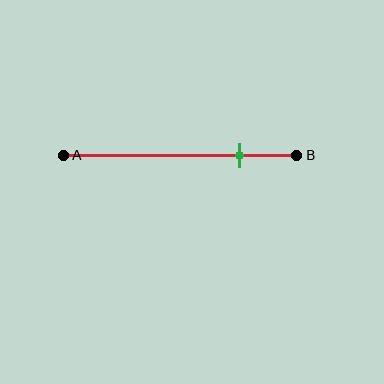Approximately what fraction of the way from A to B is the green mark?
The green mark is approximately 75% of the way from A to B.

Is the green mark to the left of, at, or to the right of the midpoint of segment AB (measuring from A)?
The green mark is to the right of the midpoint of segment AB.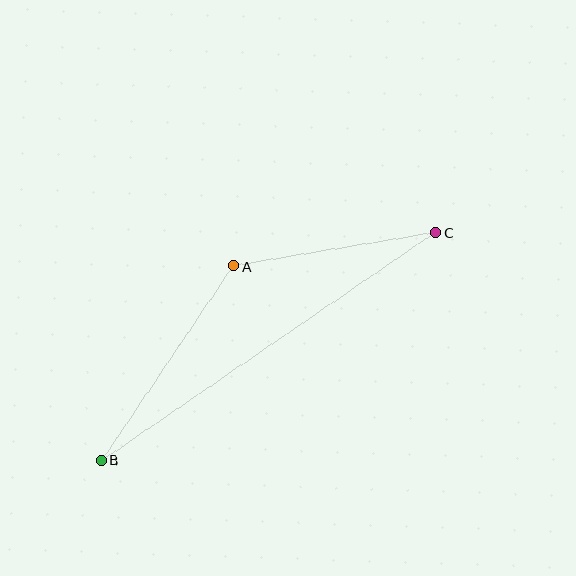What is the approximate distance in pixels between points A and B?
The distance between A and B is approximately 235 pixels.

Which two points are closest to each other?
Points A and C are closest to each other.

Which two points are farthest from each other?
Points B and C are farthest from each other.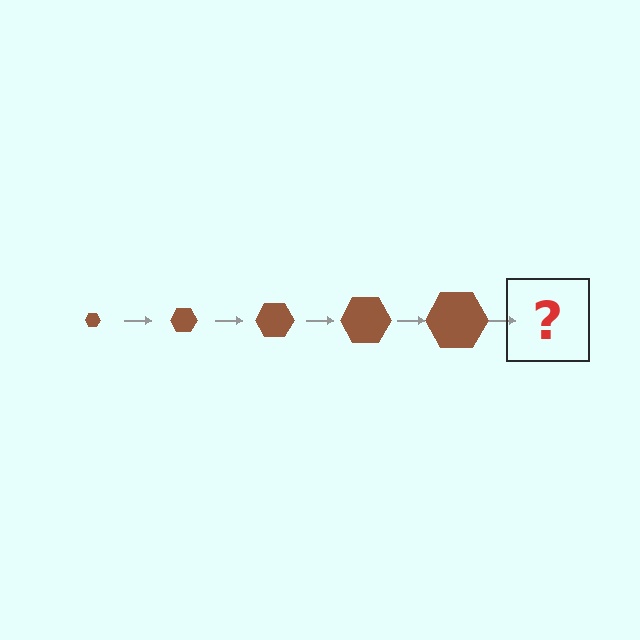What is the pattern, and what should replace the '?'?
The pattern is that the hexagon gets progressively larger each step. The '?' should be a brown hexagon, larger than the previous one.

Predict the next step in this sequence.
The next step is a brown hexagon, larger than the previous one.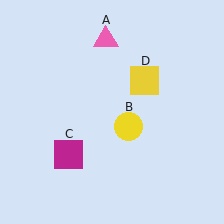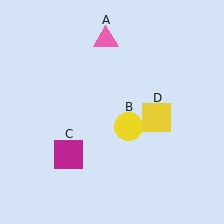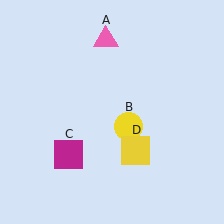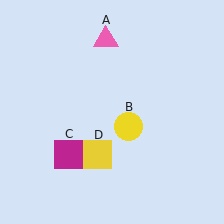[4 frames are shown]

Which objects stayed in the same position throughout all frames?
Pink triangle (object A) and yellow circle (object B) and magenta square (object C) remained stationary.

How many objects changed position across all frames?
1 object changed position: yellow square (object D).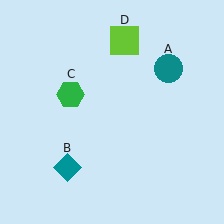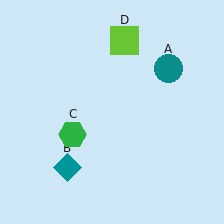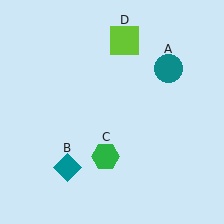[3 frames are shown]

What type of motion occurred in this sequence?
The green hexagon (object C) rotated counterclockwise around the center of the scene.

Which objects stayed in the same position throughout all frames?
Teal circle (object A) and teal diamond (object B) and lime square (object D) remained stationary.